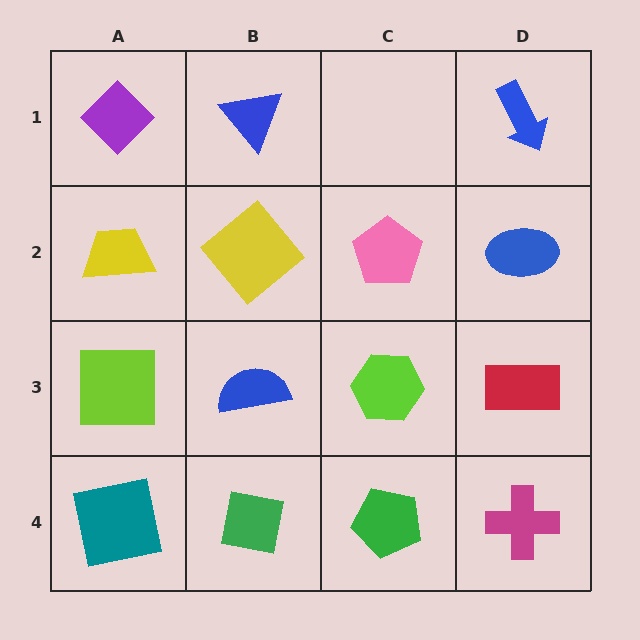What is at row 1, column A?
A purple diamond.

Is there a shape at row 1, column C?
No, that cell is empty.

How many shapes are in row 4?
4 shapes.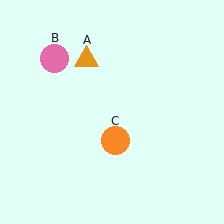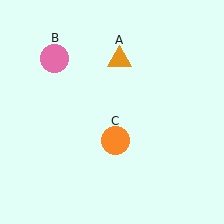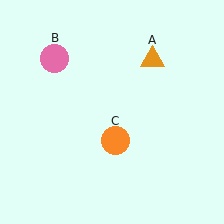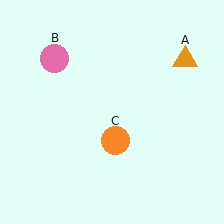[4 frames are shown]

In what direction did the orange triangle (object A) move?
The orange triangle (object A) moved right.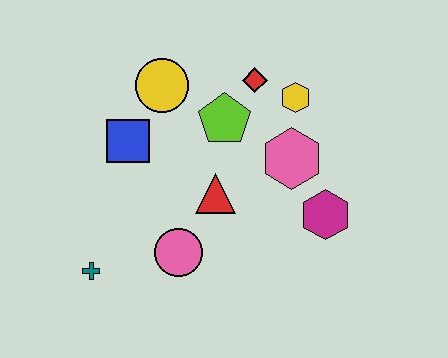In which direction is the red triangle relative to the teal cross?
The red triangle is to the right of the teal cross.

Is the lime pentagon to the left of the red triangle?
No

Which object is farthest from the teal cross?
The yellow hexagon is farthest from the teal cross.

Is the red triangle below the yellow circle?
Yes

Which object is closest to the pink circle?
The red triangle is closest to the pink circle.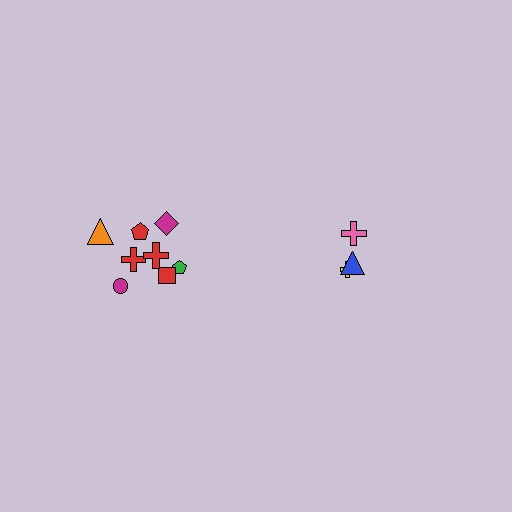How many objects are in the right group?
There are 4 objects.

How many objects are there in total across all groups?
There are 12 objects.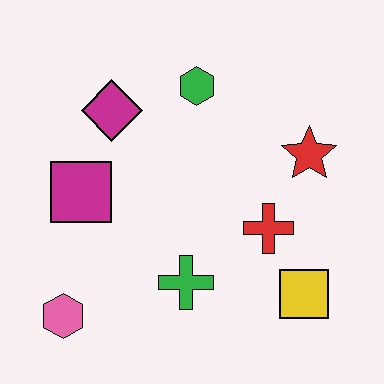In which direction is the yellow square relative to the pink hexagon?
The yellow square is to the right of the pink hexagon.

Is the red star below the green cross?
No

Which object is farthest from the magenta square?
The yellow square is farthest from the magenta square.